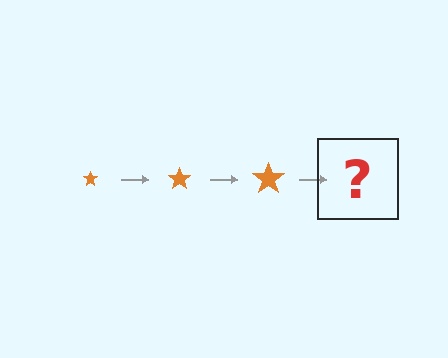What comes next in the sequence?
The next element should be an orange star, larger than the previous one.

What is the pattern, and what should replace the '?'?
The pattern is that the star gets progressively larger each step. The '?' should be an orange star, larger than the previous one.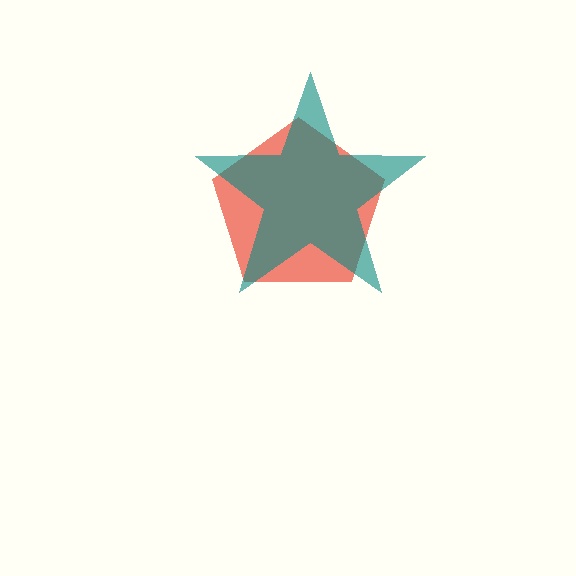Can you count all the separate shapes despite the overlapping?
Yes, there are 2 separate shapes.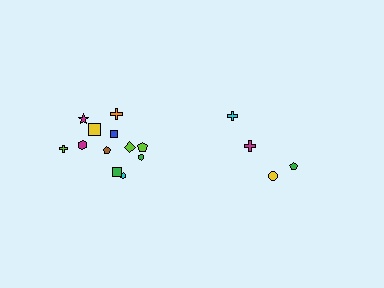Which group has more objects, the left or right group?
The left group.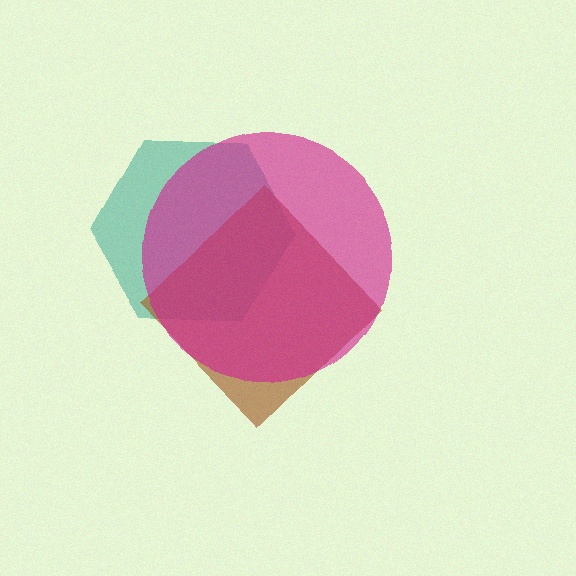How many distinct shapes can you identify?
There are 3 distinct shapes: a teal hexagon, a brown diamond, a magenta circle.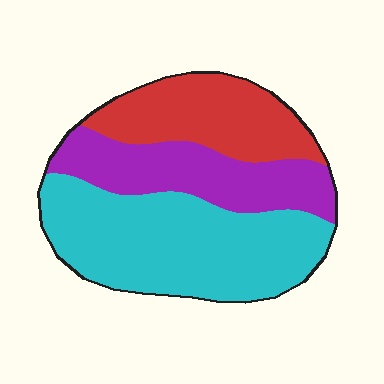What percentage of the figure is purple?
Purple takes up about one quarter (1/4) of the figure.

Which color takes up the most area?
Cyan, at roughly 50%.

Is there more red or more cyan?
Cyan.